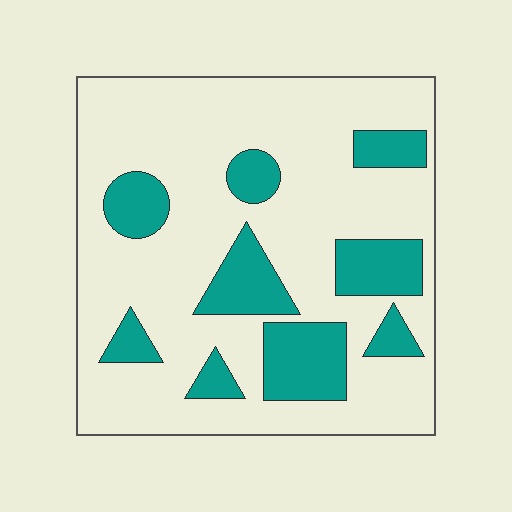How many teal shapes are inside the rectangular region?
9.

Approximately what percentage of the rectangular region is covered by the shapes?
Approximately 25%.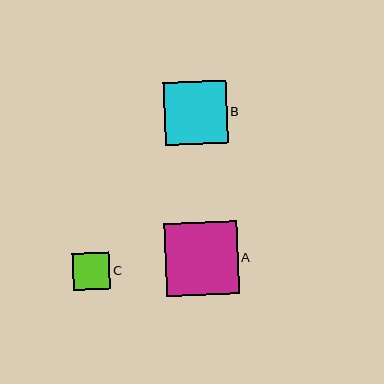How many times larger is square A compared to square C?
Square A is approximately 1.9 times the size of square C.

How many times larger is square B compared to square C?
Square B is approximately 1.7 times the size of square C.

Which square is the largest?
Square A is the largest with a size of approximately 73 pixels.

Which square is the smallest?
Square C is the smallest with a size of approximately 38 pixels.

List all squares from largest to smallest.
From largest to smallest: A, B, C.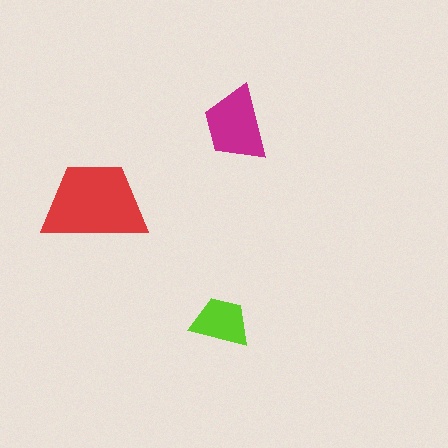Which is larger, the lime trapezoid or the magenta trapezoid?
The magenta one.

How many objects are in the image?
There are 3 objects in the image.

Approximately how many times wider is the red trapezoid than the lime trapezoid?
About 2 times wider.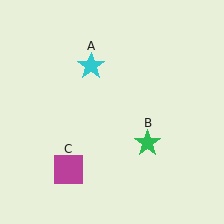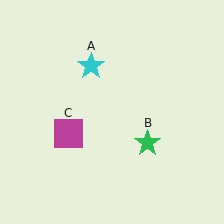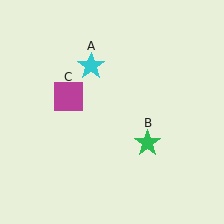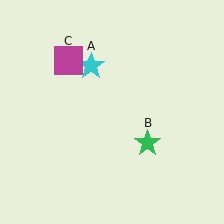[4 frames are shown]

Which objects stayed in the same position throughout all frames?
Cyan star (object A) and green star (object B) remained stationary.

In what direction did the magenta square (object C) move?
The magenta square (object C) moved up.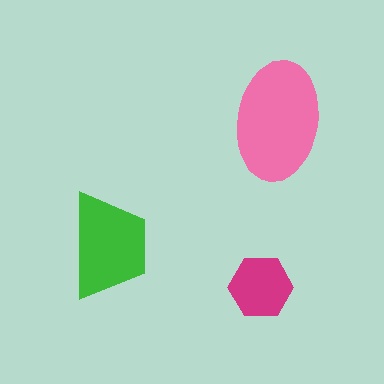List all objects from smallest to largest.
The magenta hexagon, the green trapezoid, the pink ellipse.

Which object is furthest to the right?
The pink ellipse is rightmost.